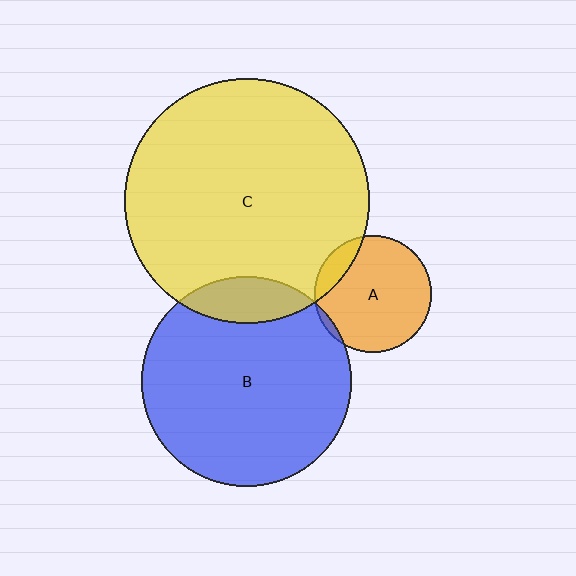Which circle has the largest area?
Circle C (yellow).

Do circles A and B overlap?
Yes.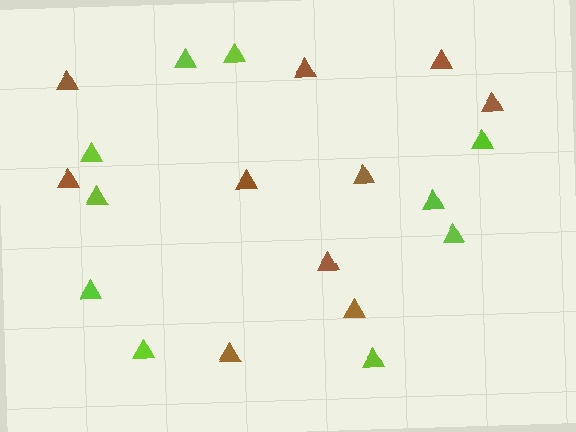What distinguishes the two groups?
There are 2 groups: one group of brown triangles (10) and one group of lime triangles (10).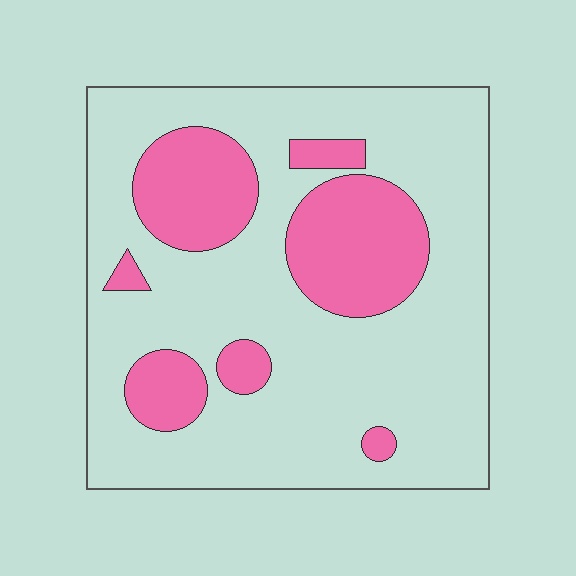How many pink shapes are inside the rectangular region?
7.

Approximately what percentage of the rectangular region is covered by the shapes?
Approximately 25%.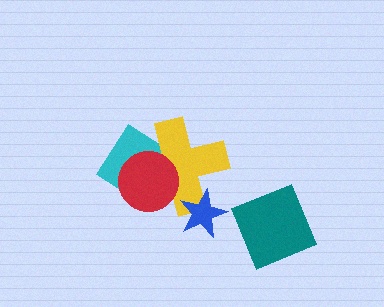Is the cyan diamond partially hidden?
Yes, it is partially covered by another shape.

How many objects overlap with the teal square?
0 objects overlap with the teal square.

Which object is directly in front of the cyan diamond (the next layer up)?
The yellow cross is directly in front of the cyan diamond.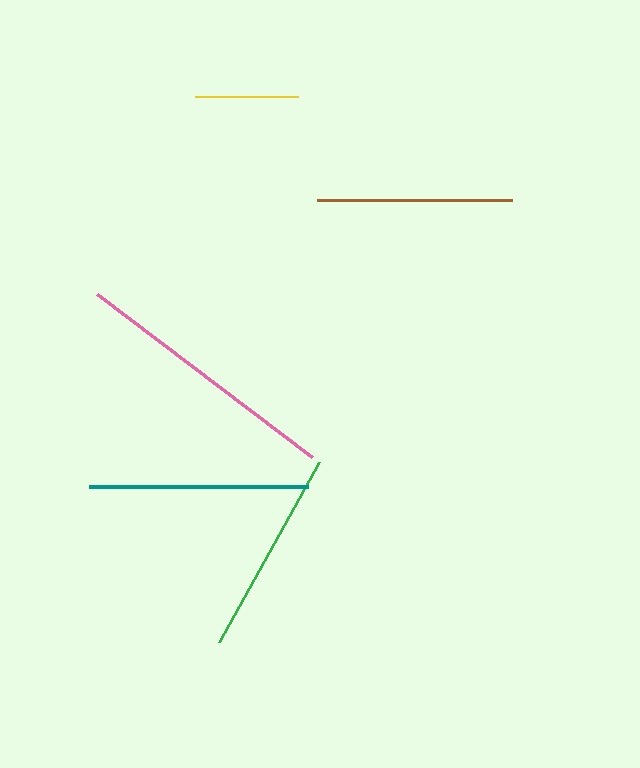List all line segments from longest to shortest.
From longest to shortest: pink, teal, green, brown, yellow.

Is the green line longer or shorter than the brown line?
The green line is longer than the brown line.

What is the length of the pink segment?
The pink segment is approximately 270 pixels long.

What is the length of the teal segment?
The teal segment is approximately 219 pixels long.